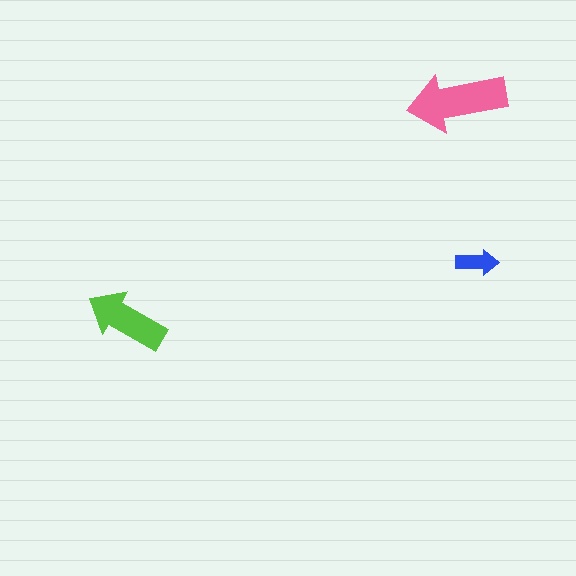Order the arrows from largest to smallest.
the pink one, the lime one, the blue one.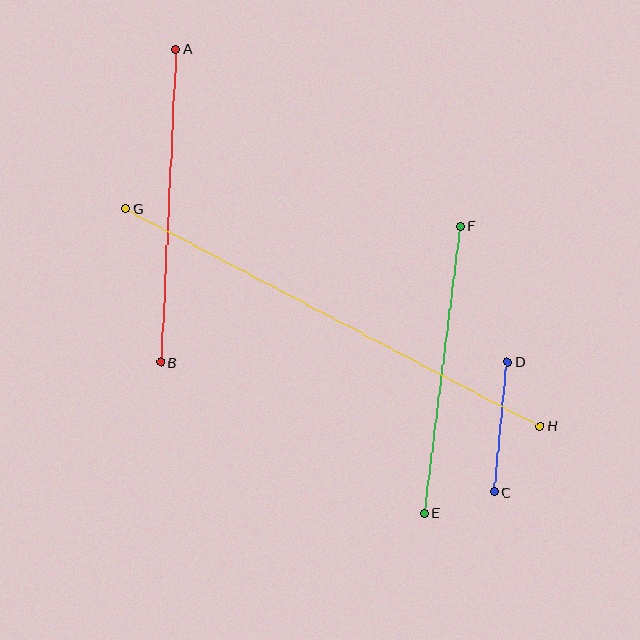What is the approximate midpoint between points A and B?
The midpoint is at approximately (168, 206) pixels.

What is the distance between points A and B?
The distance is approximately 314 pixels.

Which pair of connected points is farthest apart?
Points G and H are farthest apart.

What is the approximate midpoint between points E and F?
The midpoint is at approximately (443, 370) pixels.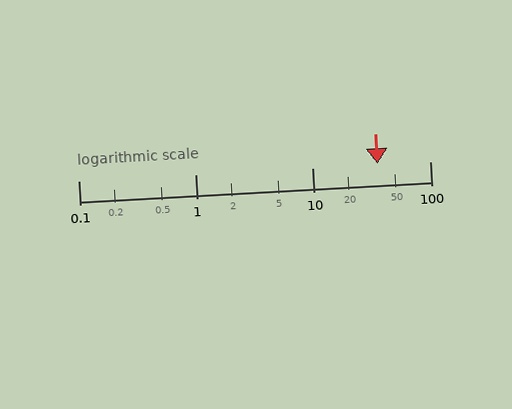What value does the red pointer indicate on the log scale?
The pointer indicates approximately 36.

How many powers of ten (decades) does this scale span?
The scale spans 3 decades, from 0.1 to 100.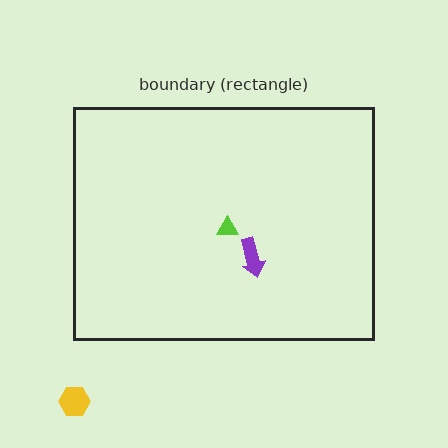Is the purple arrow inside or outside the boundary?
Inside.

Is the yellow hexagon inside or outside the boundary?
Outside.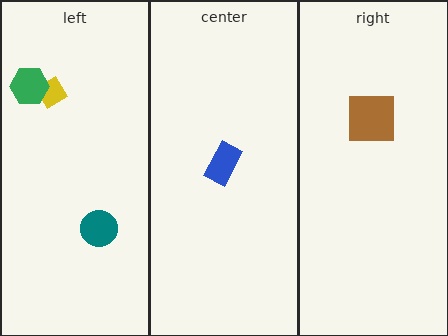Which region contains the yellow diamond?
The left region.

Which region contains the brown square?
The right region.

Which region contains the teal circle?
The left region.